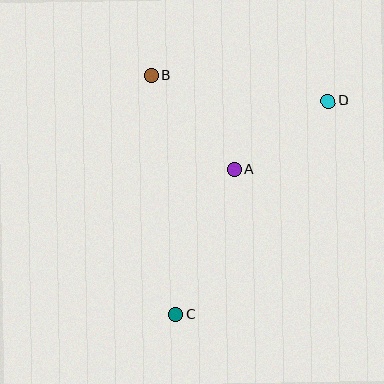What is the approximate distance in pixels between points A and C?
The distance between A and C is approximately 156 pixels.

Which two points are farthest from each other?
Points C and D are farthest from each other.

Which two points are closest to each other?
Points A and D are closest to each other.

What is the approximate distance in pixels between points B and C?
The distance between B and C is approximately 241 pixels.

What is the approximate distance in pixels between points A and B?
The distance between A and B is approximately 125 pixels.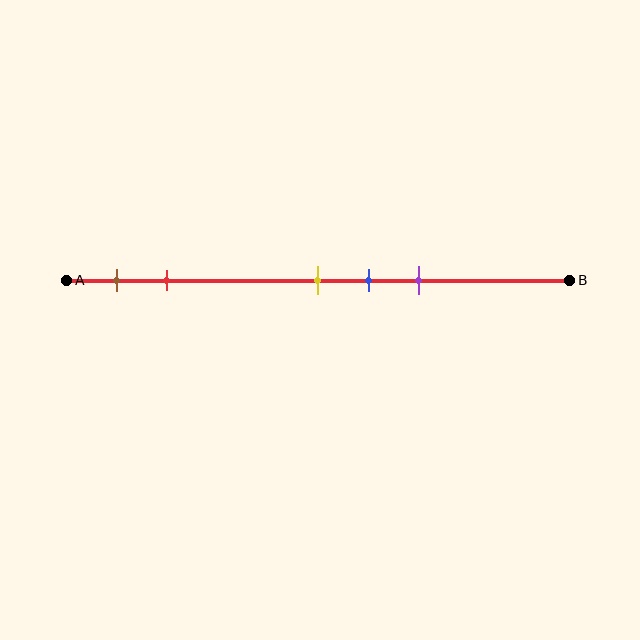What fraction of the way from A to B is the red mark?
The red mark is approximately 20% (0.2) of the way from A to B.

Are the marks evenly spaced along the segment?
No, the marks are not evenly spaced.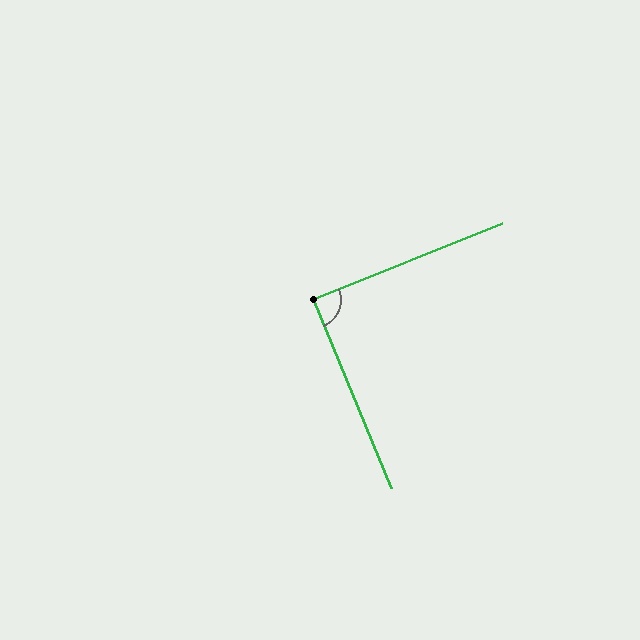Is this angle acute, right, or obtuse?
It is approximately a right angle.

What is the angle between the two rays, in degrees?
Approximately 89 degrees.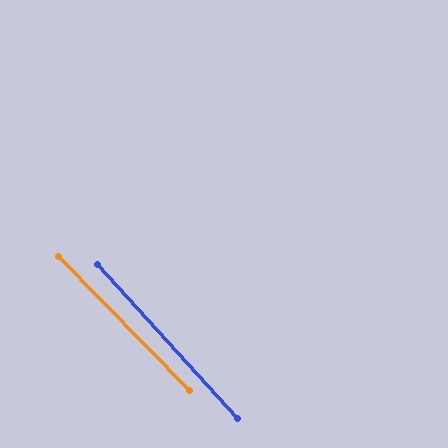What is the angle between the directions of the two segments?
Approximately 2 degrees.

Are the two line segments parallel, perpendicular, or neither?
Parallel — their directions differ by only 1.9°.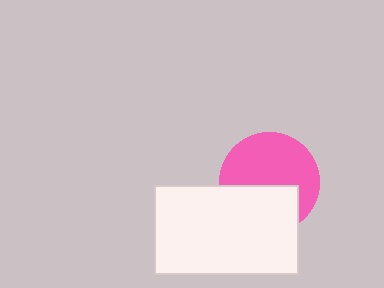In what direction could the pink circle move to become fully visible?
The pink circle could move up. That would shift it out from behind the white rectangle entirely.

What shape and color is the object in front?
The object in front is a white rectangle.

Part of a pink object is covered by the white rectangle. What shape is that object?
It is a circle.